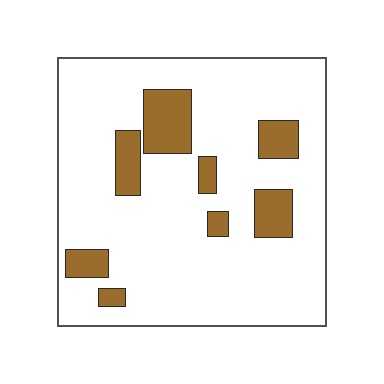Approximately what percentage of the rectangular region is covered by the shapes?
Approximately 15%.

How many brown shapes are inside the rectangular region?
8.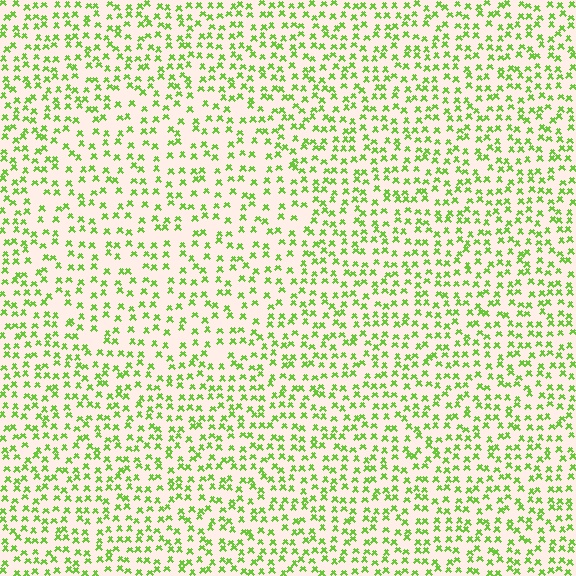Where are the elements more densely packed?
The elements are more densely packed outside the circle boundary.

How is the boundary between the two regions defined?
The boundary is defined by a change in element density (approximately 1.5x ratio). All elements are the same color, size, and shape.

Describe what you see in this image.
The image contains small lime elements arranged at two different densities. A circle-shaped region is visible where the elements are less densely packed than the surrounding area.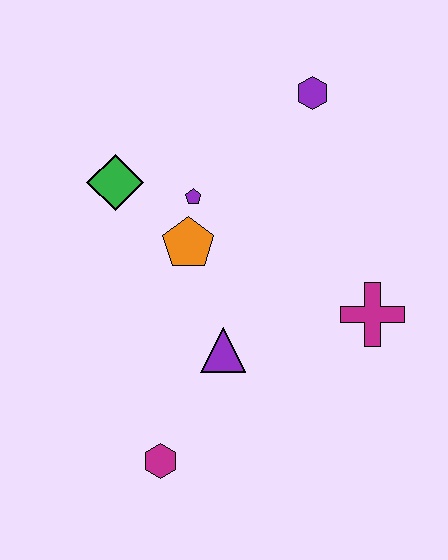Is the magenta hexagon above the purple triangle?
No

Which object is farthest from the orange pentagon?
The magenta hexagon is farthest from the orange pentagon.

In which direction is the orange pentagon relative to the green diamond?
The orange pentagon is to the right of the green diamond.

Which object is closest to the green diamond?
The purple pentagon is closest to the green diamond.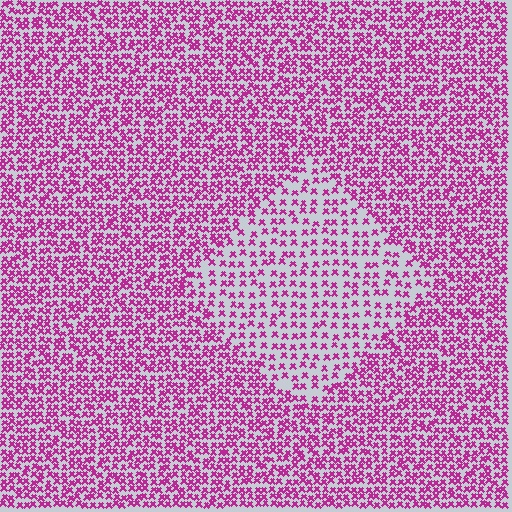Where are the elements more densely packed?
The elements are more densely packed outside the diamond boundary.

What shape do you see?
I see a diamond.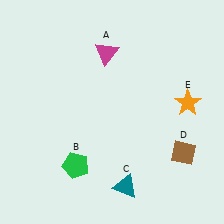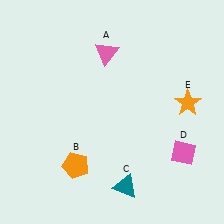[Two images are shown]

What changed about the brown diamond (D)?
In Image 1, D is brown. In Image 2, it changed to pink.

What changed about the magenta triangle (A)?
In Image 1, A is magenta. In Image 2, it changed to pink.